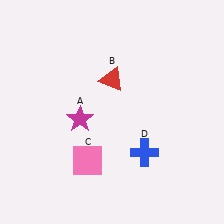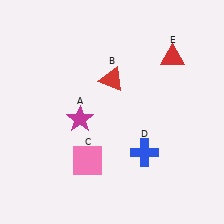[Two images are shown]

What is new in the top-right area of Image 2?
A red triangle (E) was added in the top-right area of Image 2.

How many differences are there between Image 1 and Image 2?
There is 1 difference between the two images.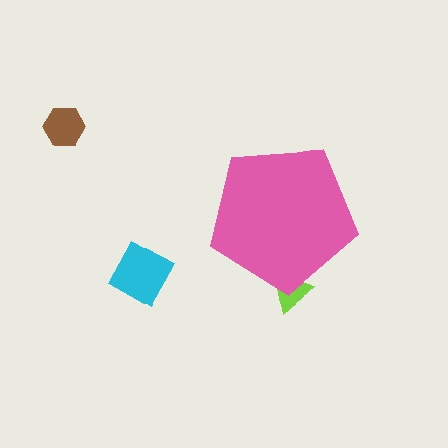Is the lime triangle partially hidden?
Yes, the lime triangle is partially hidden behind the pink pentagon.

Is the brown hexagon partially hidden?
No, the brown hexagon is fully visible.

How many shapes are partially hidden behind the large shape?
1 shape is partially hidden.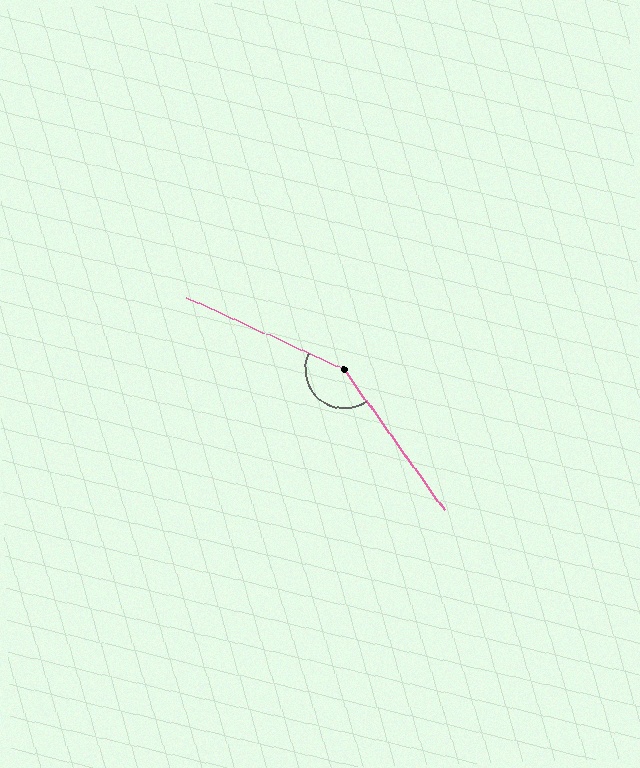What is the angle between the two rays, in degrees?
Approximately 150 degrees.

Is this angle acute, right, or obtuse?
It is obtuse.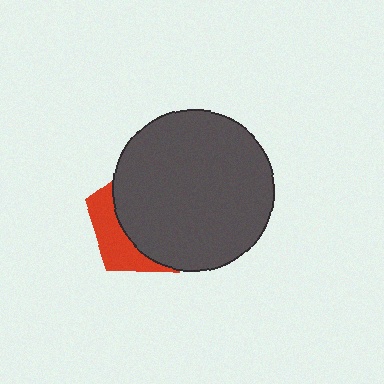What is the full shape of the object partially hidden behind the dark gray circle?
The partially hidden object is a red pentagon.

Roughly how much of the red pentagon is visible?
A small part of it is visible (roughly 31%).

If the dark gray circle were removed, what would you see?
You would see the complete red pentagon.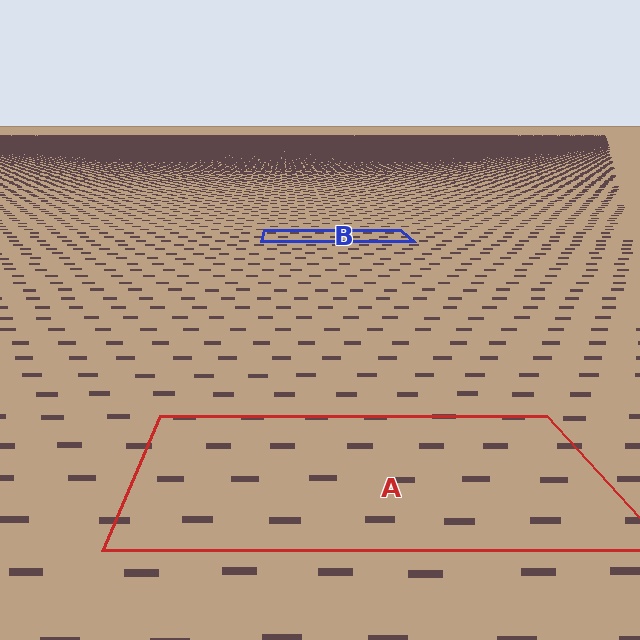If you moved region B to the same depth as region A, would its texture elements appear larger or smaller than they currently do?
They would appear larger. At a closer depth, the same texture elements are projected at a bigger on-screen size.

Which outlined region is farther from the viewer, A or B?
Region B is farther from the viewer — the texture elements inside it appear smaller and more densely packed.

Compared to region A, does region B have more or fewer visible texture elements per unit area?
Region B has more texture elements per unit area — they are packed more densely because it is farther away.